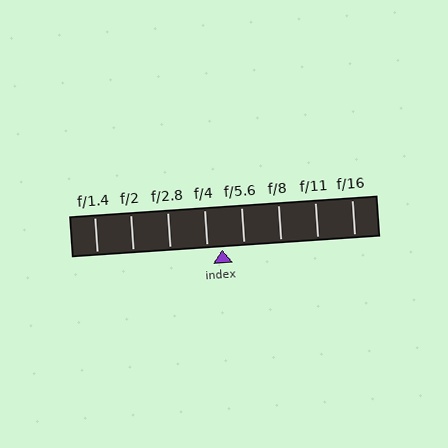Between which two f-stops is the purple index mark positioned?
The index mark is between f/4 and f/5.6.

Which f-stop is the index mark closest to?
The index mark is closest to f/4.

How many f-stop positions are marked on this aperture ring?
There are 8 f-stop positions marked.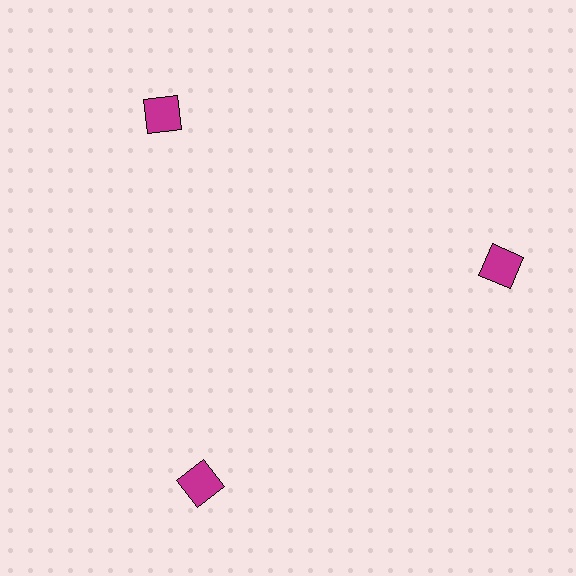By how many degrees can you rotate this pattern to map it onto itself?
The pattern maps onto itself every 120 degrees of rotation.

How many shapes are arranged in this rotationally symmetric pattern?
There are 3 shapes, arranged in 3 groups of 1.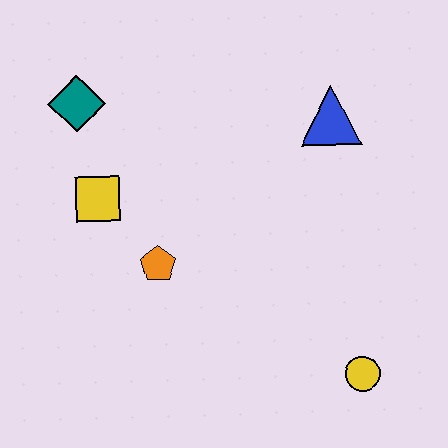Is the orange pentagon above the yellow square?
No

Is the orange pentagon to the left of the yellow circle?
Yes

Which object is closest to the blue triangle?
The orange pentagon is closest to the blue triangle.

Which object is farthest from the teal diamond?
The yellow circle is farthest from the teal diamond.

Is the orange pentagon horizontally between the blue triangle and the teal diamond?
Yes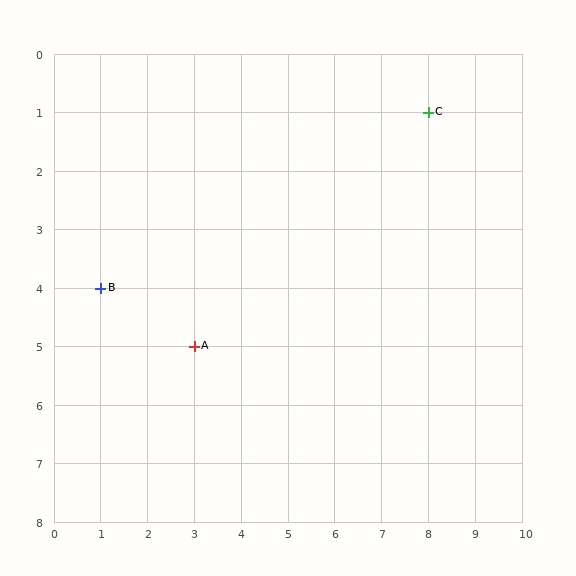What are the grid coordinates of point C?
Point C is at grid coordinates (8, 1).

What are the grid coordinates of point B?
Point B is at grid coordinates (1, 4).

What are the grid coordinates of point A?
Point A is at grid coordinates (3, 5).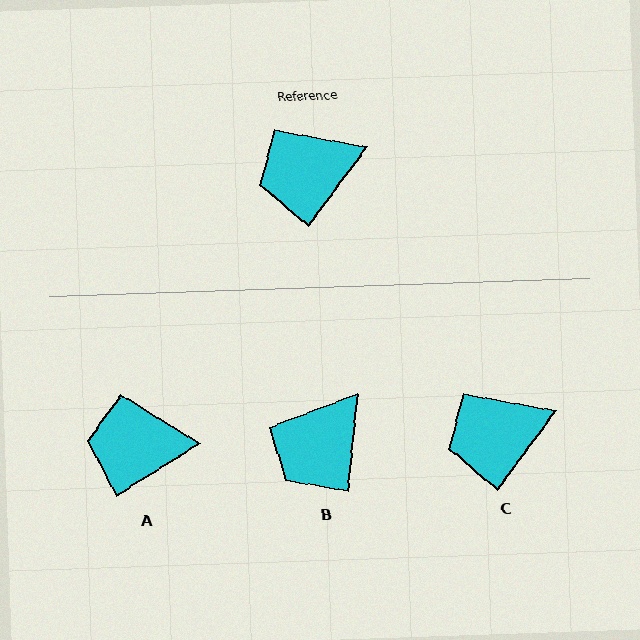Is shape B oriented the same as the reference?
No, it is off by about 31 degrees.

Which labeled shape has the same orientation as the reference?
C.